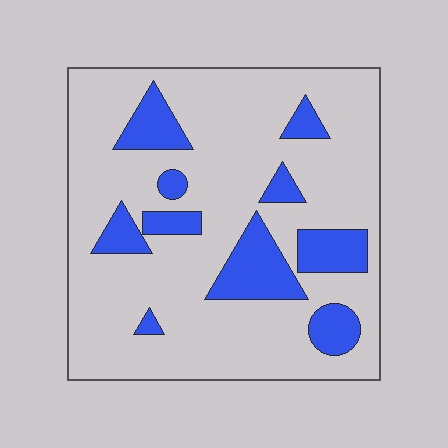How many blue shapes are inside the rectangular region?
10.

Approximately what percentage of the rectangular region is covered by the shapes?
Approximately 20%.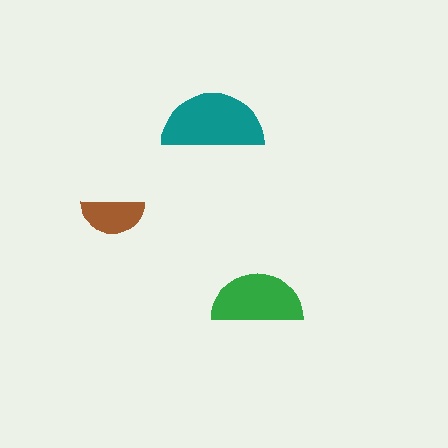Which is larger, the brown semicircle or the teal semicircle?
The teal one.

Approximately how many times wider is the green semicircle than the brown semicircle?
About 1.5 times wider.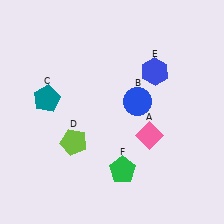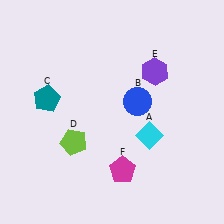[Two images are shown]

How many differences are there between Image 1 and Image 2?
There are 3 differences between the two images.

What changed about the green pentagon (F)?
In Image 1, F is green. In Image 2, it changed to magenta.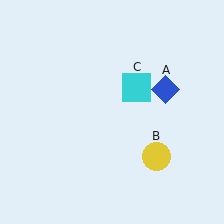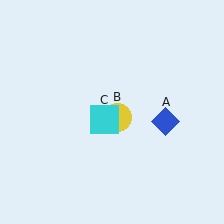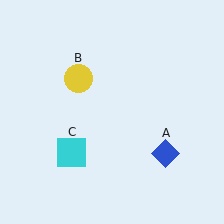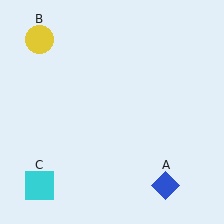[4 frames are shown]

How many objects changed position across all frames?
3 objects changed position: blue diamond (object A), yellow circle (object B), cyan square (object C).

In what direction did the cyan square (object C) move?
The cyan square (object C) moved down and to the left.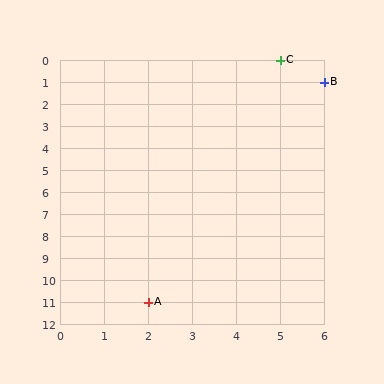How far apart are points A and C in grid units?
Points A and C are 3 columns and 11 rows apart (about 11.4 grid units diagonally).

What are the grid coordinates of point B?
Point B is at grid coordinates (6, 1).